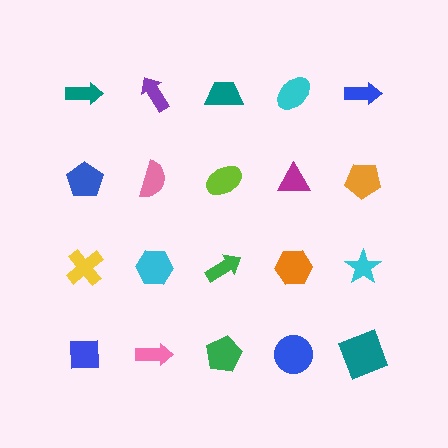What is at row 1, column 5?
A blue arrow.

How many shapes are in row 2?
5 shapes.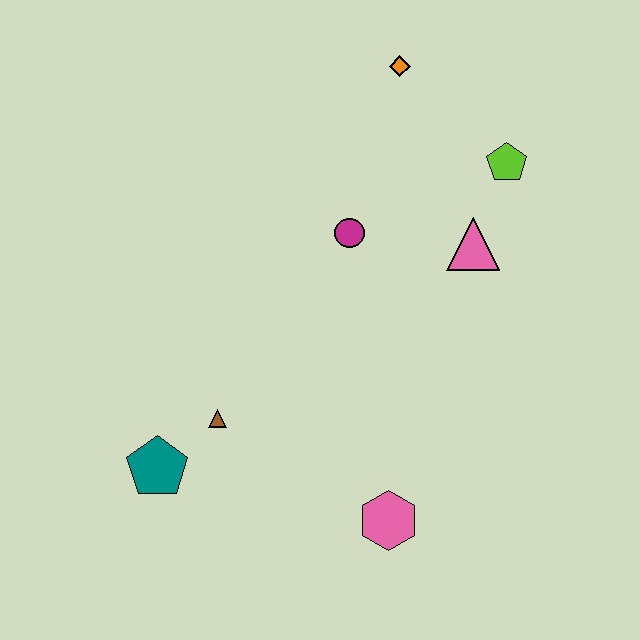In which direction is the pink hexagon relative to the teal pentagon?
The pink hexagon is to the right of the teal pentagon.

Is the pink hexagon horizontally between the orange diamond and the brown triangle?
Yes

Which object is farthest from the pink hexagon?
The orange diamond is farthest from the pink hexagon.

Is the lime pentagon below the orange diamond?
Yes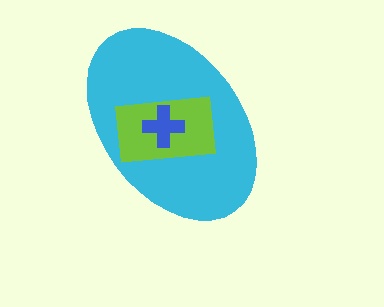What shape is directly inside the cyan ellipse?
The lime rectangle.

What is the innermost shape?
The blue cross.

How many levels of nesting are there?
3.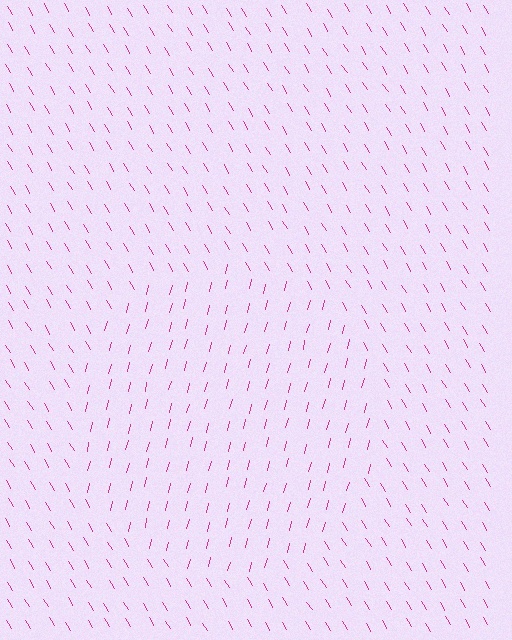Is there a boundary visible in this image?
Yes, there is a texture boundary formed by a change in line orientation.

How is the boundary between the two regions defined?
The boundary is defined purely by a change in line orientation (approximately 45 degrees difference). All lines are the same color and thickness.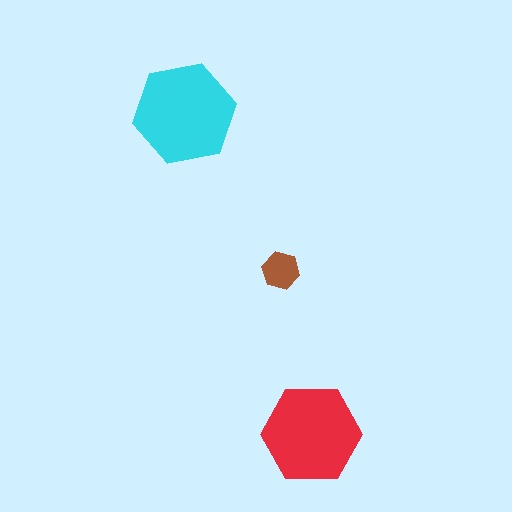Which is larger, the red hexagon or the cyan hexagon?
The cyan one.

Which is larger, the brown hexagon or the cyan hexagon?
The cyan one.